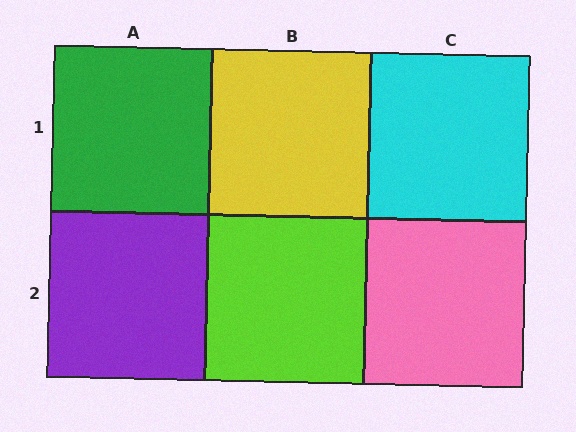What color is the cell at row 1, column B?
Yellow.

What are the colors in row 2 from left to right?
Purple, lime, pink.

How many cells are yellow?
1 cell is yellow.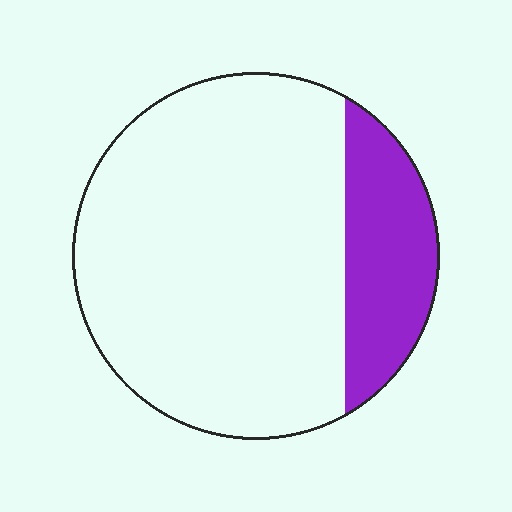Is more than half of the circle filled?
No.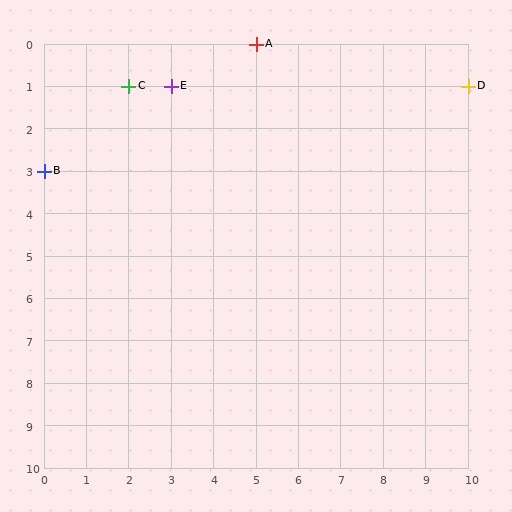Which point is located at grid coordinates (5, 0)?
Point A is at (5, 0).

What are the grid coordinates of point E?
Point E is at grid coordinates (3, 1).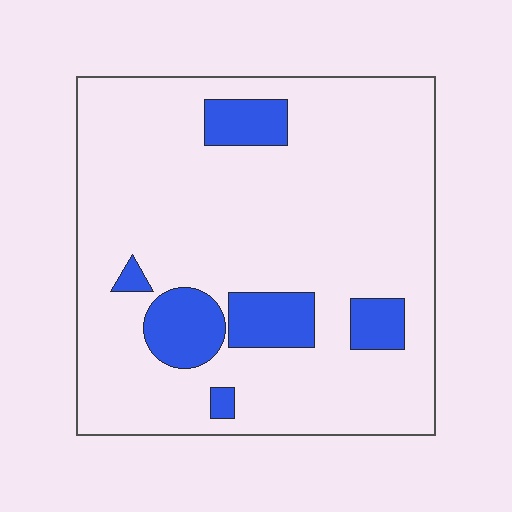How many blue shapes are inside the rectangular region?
6.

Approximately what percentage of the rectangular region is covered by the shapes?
Approximately 15%.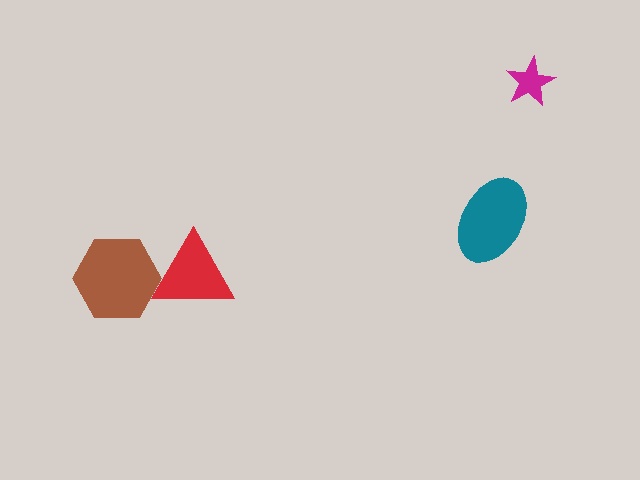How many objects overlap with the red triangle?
1 object overlaps with the red triangle.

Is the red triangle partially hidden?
No, no other shape covers it.